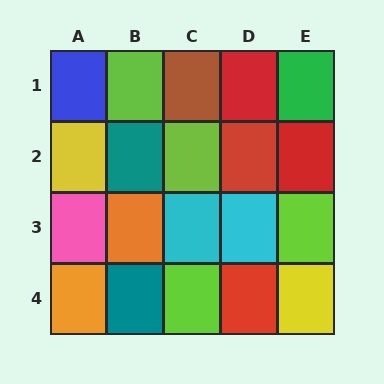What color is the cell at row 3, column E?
Lime.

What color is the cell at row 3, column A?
Pink.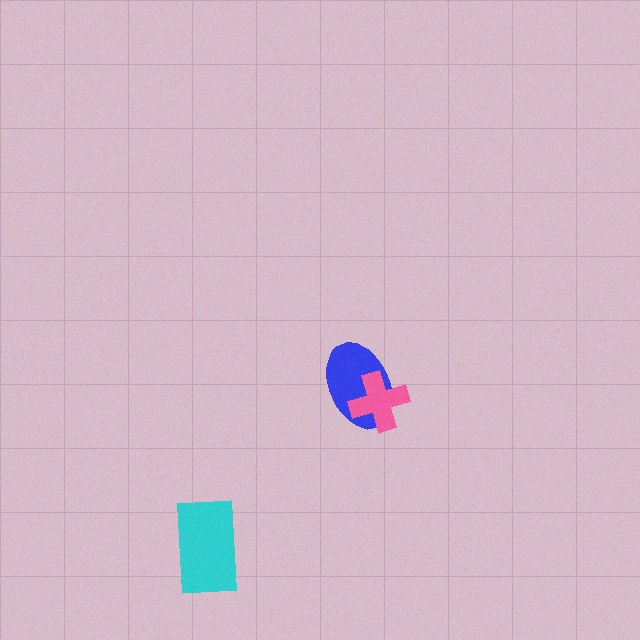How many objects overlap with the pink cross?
1 object overlaps with the pink cross.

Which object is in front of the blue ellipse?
The pink cross is in front of the blue ellipse.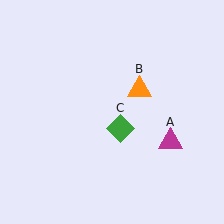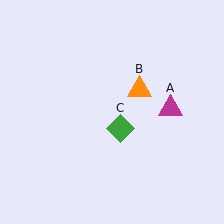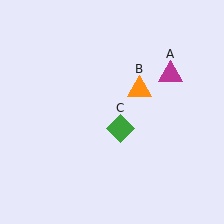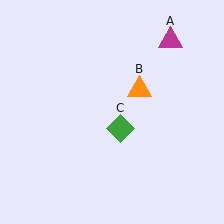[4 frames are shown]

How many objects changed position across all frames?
1 object changed position: magenta triangle (object A).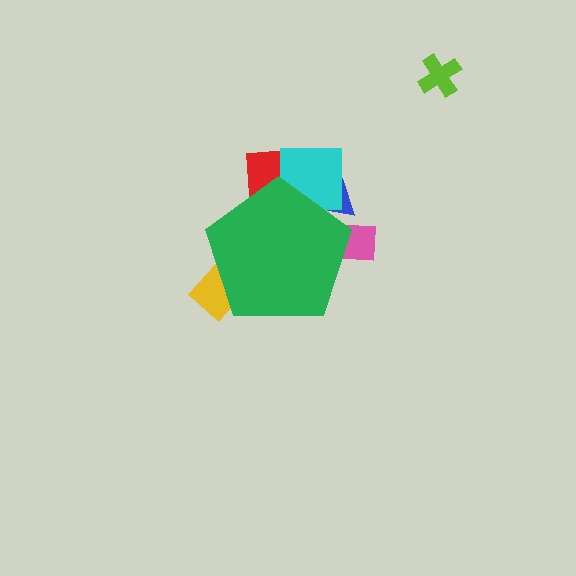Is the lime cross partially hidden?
No, the lime cross is fully visible.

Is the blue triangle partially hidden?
Yes, the blue triangle is partially hidden behind the green pentagon.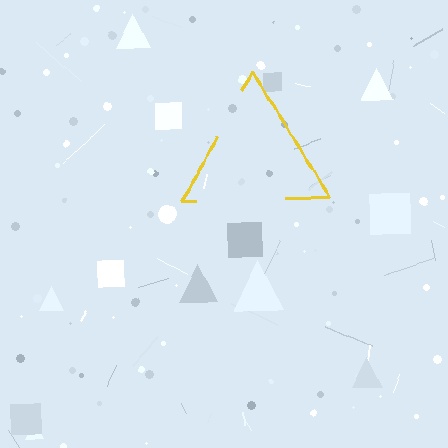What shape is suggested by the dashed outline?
The dashed outline suggests a triangle.